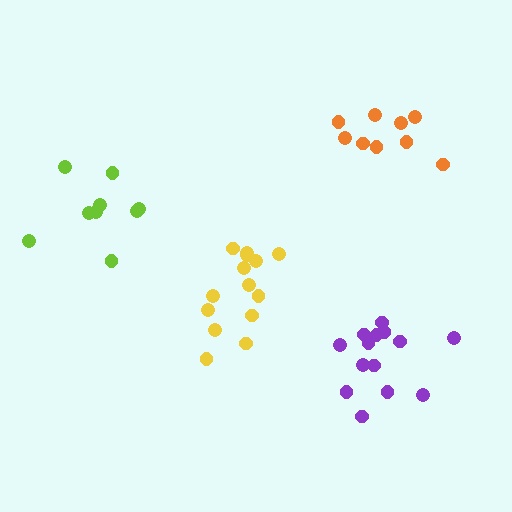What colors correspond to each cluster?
The clusters are colored: lime, purple, orange, yellow.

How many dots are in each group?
Group 1: 9 dots, Group 2: 14 dots, Group 3: 9 dots, Group 4: 14 dots (46 total).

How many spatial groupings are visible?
There are 4 spatial groupings.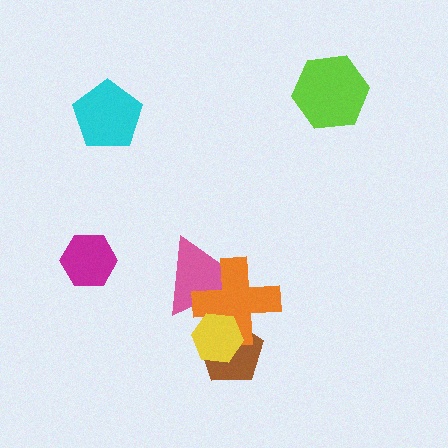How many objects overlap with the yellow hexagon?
3 objects overlap with the yellow hexagon.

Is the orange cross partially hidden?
Yes, it is partially covered by another shape.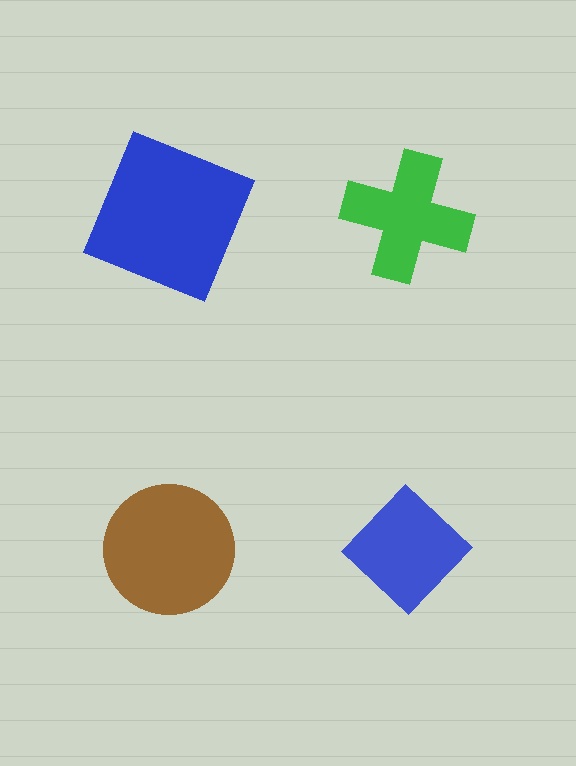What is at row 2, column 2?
A blue diamond.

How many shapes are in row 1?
2 shapes.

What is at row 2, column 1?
A brown circle.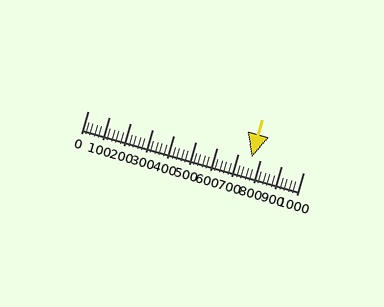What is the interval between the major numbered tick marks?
The major tick marks are spaced 100 units apart.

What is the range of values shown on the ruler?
The ruler shows values from 0 to 1000.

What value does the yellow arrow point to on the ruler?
The yellow arrow points to approximately 759.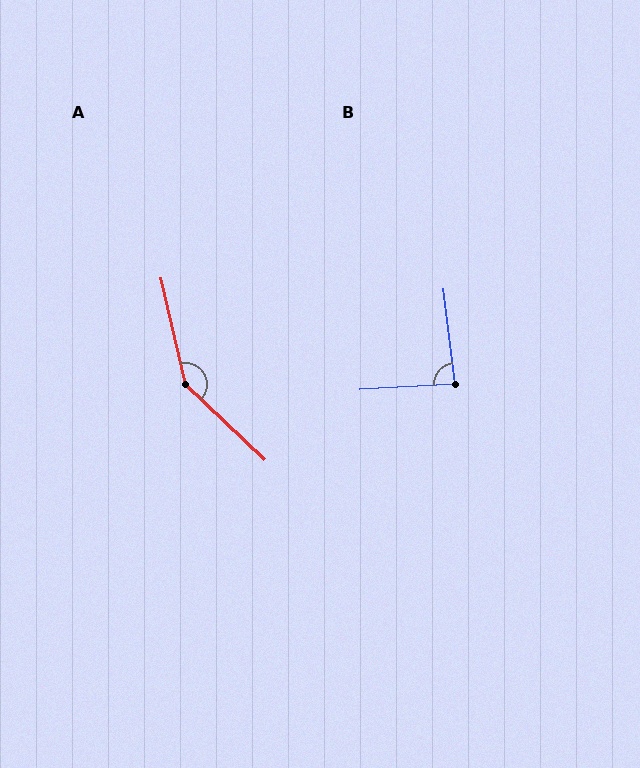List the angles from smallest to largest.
B (86°), A (146°).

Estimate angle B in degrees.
Approximately 86 degrees.